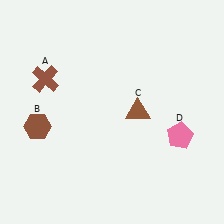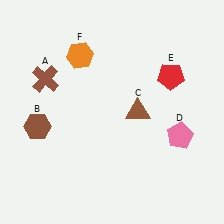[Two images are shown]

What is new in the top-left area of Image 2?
An orange hexagon (F) was added in the top-left area of Image 2.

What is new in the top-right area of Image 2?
A red pentagon (E) was added in the top-right area of Image 2.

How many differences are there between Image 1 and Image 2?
There are 2 differences between the two images.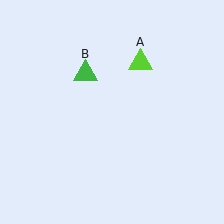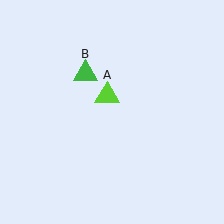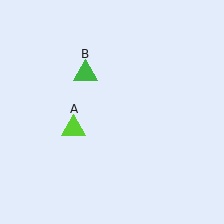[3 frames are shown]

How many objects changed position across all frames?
1 object changed position: lime triangle (object A).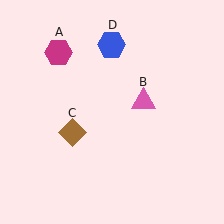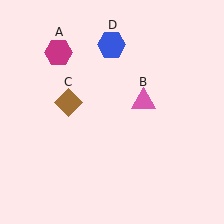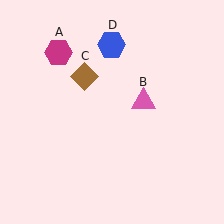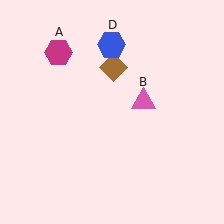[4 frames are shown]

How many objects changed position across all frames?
1 object changed position: brown diamond (object C).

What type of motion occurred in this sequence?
The brown diamond (object C) rotated clockwise around the center of the scene.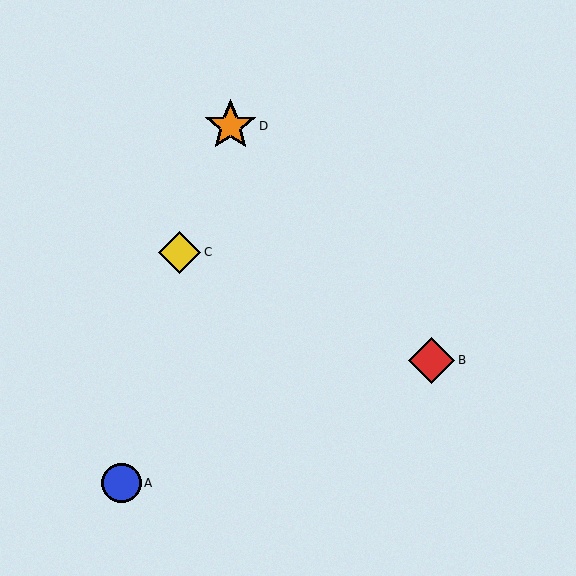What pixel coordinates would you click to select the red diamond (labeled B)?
Click at (432, 360) to select the red diamond B.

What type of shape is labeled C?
Shape C is a yellow diamond.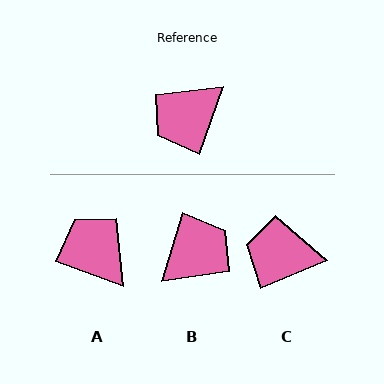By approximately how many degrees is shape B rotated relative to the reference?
Approximately 178 degrees clockwise.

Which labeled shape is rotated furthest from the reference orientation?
B, about 178 degrees away.